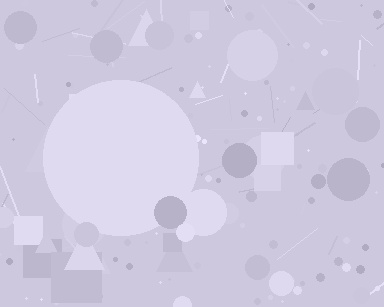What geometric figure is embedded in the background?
A circle is embedded in the background.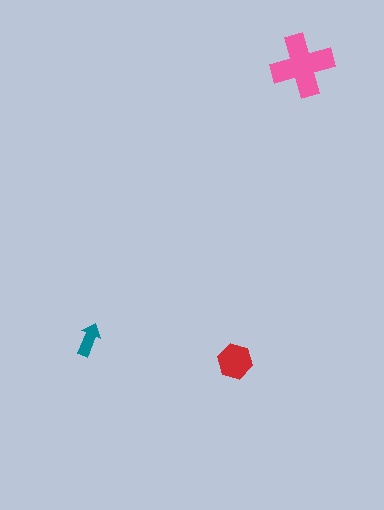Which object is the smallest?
The teal arrow.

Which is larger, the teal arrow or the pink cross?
The pink cross.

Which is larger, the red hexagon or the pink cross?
The pink cross.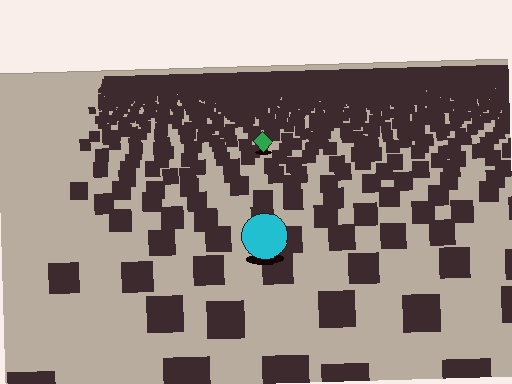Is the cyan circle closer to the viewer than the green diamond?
Yes. The cyan circle is closer — you can tell from the texture gradient: the ground texture is coarser near it.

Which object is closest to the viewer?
The cyan circle is closest. The texture marks near it are larger and more spread out.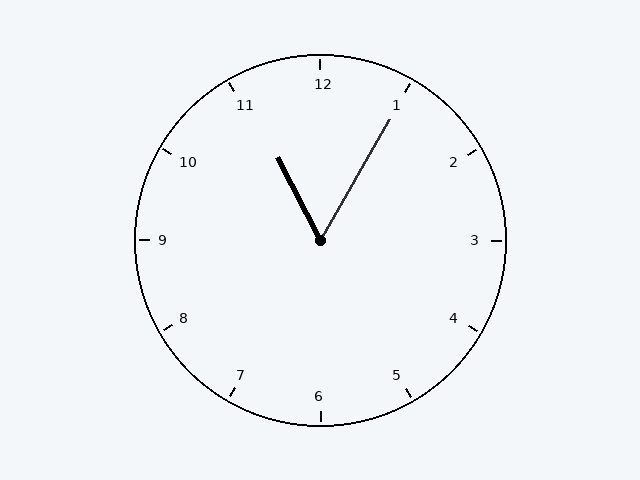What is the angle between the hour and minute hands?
Approximately 58 degrees.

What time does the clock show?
11:05.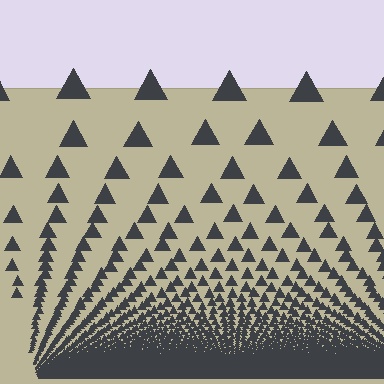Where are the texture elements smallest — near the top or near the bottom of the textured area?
Near the bottom.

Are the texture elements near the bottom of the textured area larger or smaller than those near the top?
Smaller. The gradient is inverted — elements near the bottom are smaller and denser.